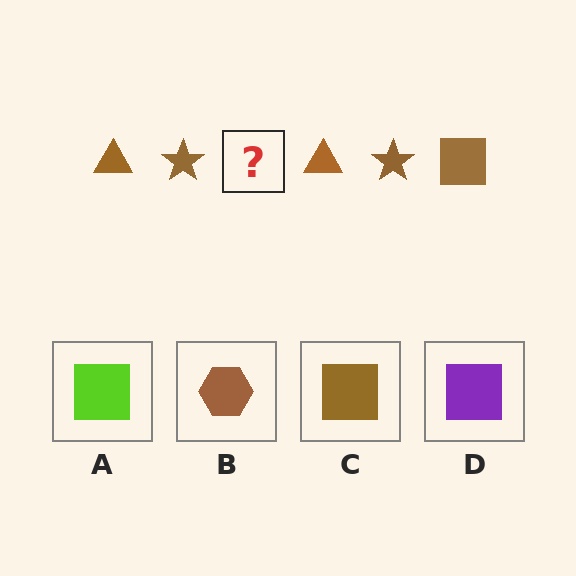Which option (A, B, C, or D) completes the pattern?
C.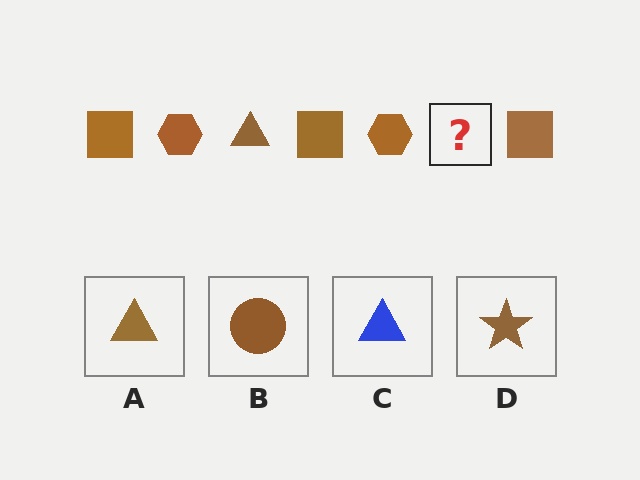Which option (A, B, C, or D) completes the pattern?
A.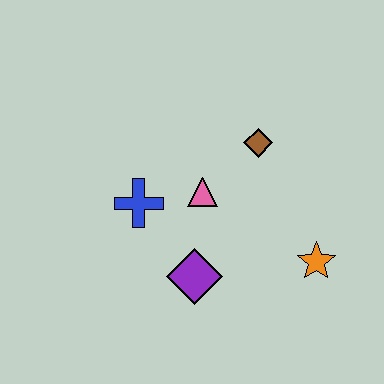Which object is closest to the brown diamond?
The pink triangle is closest to the brown diamond.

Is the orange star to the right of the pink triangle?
Yes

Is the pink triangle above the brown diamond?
No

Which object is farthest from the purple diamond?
The brown diamond is farthest from the purple diamond.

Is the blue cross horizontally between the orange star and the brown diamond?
No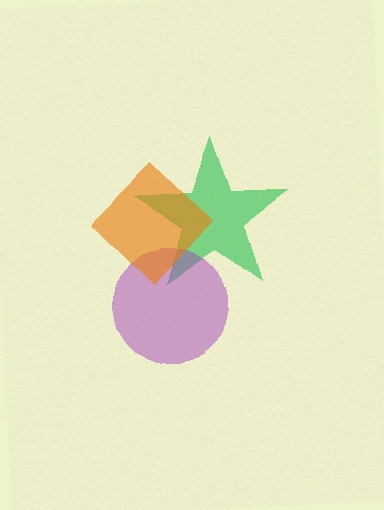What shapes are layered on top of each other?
The layered shapes are: a green star, a purple circle, an orange diamond.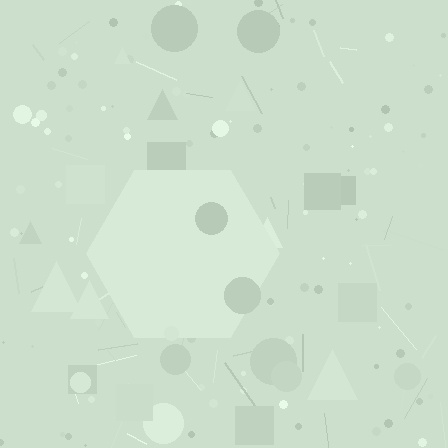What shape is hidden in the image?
A hexagon is hidden in the image.